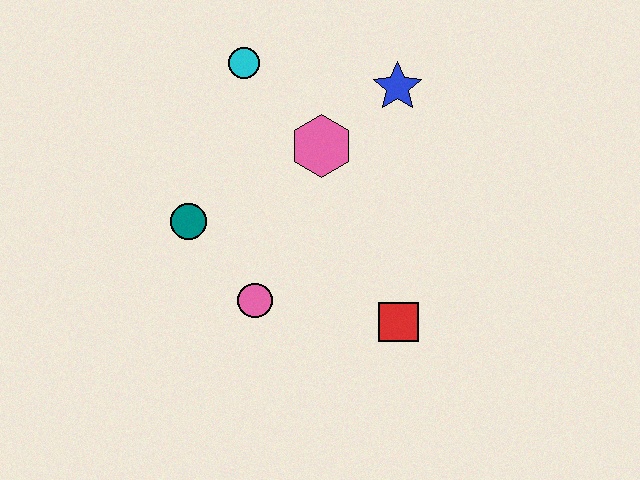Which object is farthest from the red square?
The cyan circle is farthest from the red square.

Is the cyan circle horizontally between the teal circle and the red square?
Yes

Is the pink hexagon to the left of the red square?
Yes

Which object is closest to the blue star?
The pink hexagon is closest to the blue star.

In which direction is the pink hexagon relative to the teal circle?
The pink hexagon is to the right of the teal circle.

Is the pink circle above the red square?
Yes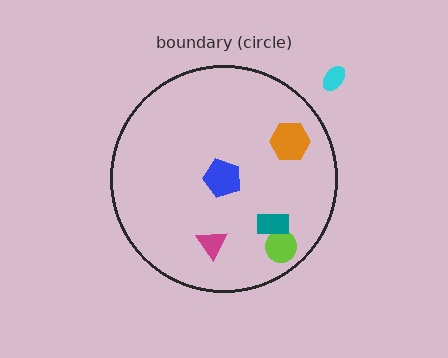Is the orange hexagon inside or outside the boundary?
Inside.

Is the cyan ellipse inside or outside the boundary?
Outside.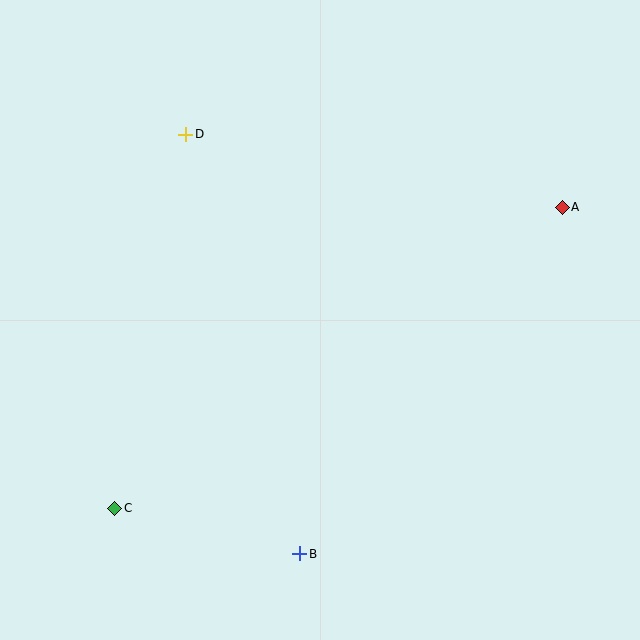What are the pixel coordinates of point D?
Point D is at (186, 134).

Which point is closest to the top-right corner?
Point A is closest to the top-right corner.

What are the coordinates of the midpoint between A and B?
The midpoint between A and B is at (431, 380).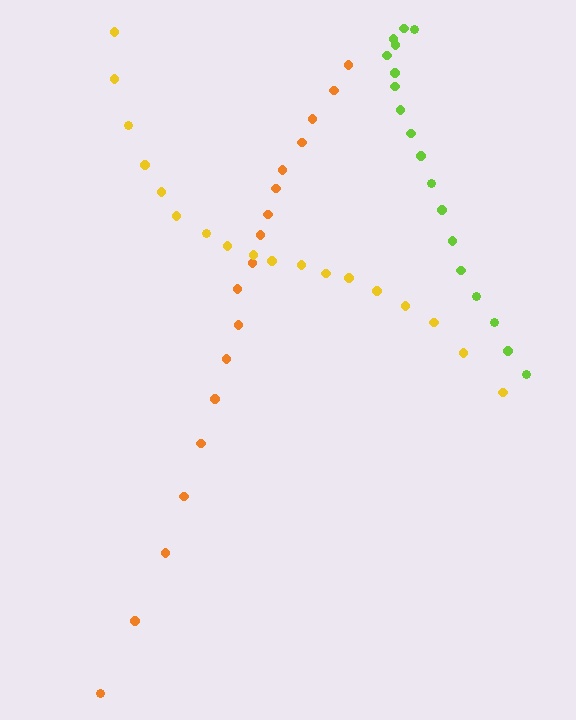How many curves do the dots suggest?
There are 3 distinct paths.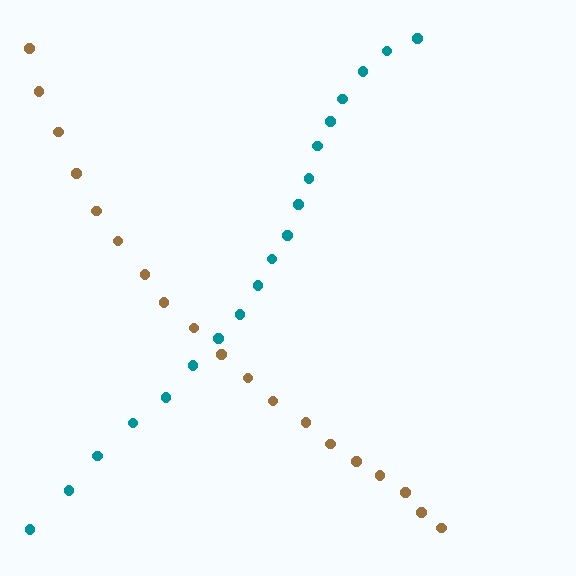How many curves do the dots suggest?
There are 2 distinct paths.